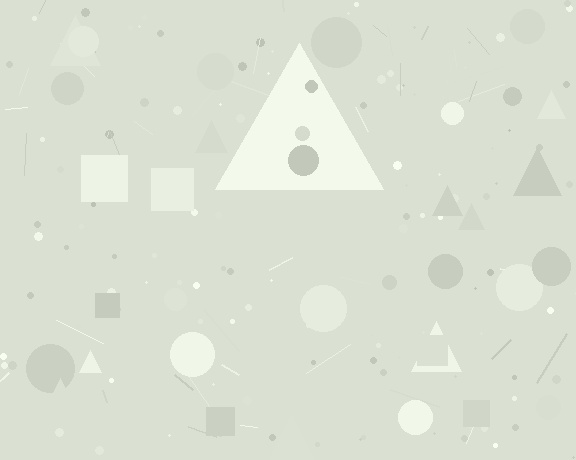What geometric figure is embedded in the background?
A triangle is embedded in the background.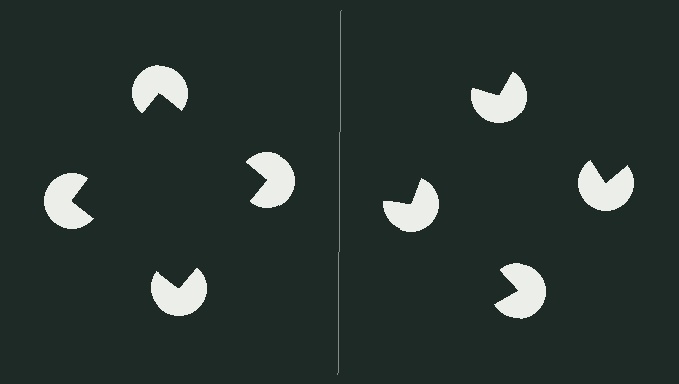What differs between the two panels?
The pac-man discs are positioned identically on both sides; only the wedge orientations differ. On the left they align to a square; on the right they are misaligned.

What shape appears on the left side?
An illusory square.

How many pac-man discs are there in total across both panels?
8 — 4 on each side.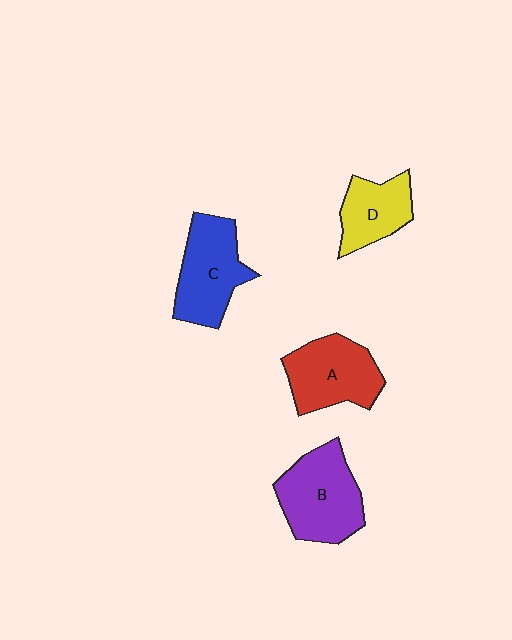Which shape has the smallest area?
Shape D (yellow).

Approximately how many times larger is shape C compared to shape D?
Approximately 1.4 times.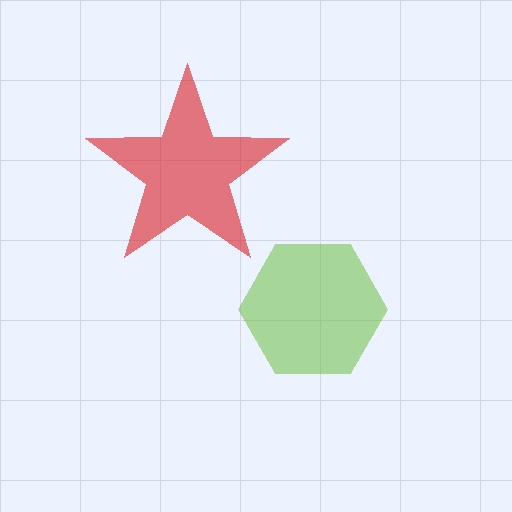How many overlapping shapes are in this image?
There are 2 overlapping shapes in the image.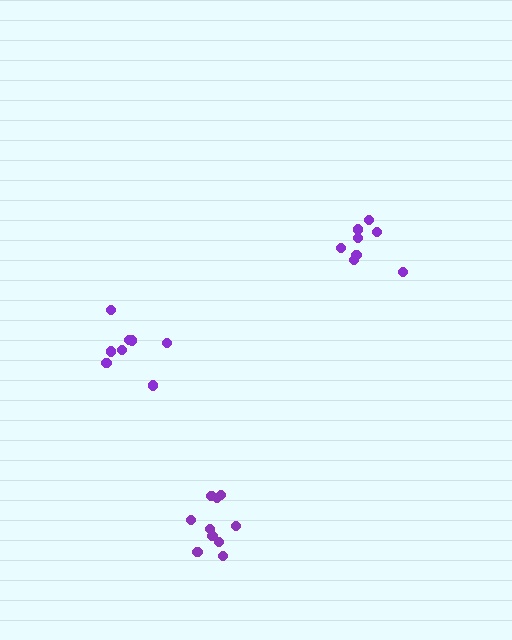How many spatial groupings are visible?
There are 3 spatial groupings.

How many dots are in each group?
Group 1: 8 dots, Group 2: 10 dots, Group 3: 8 dots (26 total).